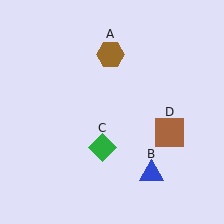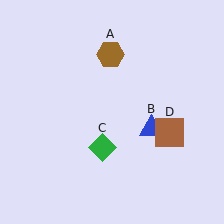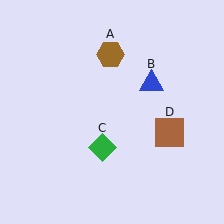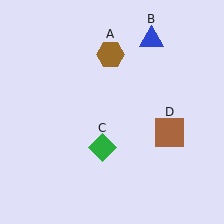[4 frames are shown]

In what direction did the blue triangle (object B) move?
The blue triangle (object B) moved up.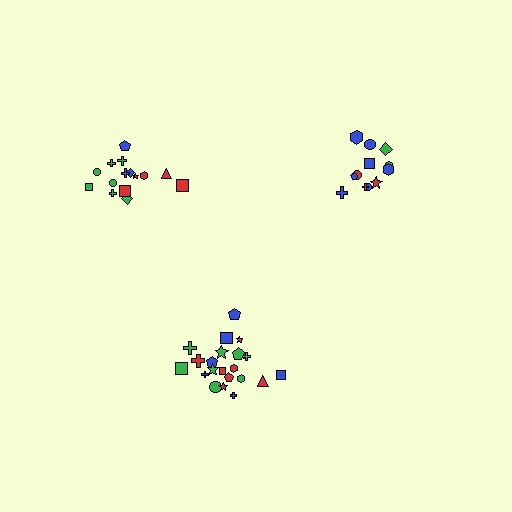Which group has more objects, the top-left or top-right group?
The top-left group.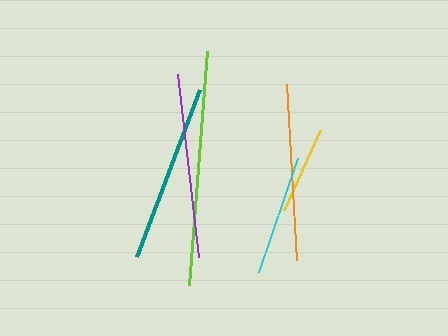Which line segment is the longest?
The lime line is the longest at approximately 235 pixels.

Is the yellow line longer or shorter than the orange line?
The orange line is longer than the yellow line.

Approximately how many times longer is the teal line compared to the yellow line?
The teal line is approximately 2.0 times the length of the yellow line.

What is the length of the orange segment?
The orange segment is approximately 176 pixels long.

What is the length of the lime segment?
The lime segment is approximately 235 pixels long.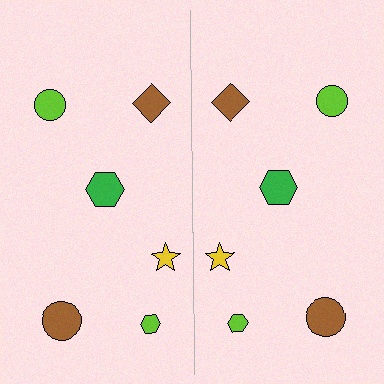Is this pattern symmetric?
Yes, this pattern has bilateral (reflection) symmetry.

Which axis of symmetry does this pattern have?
The pattern has a vertical axis of symmetry running through the center of the image.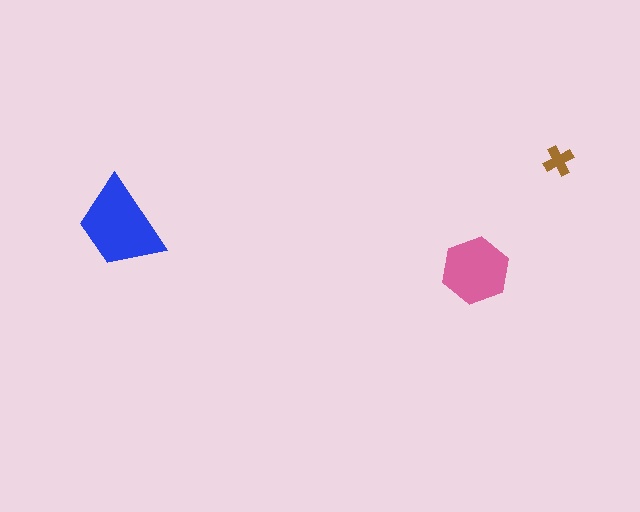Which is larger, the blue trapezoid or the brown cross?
The blue trapezoid.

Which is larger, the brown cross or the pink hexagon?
The pink hexagon.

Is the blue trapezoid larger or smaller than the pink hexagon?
Larger.